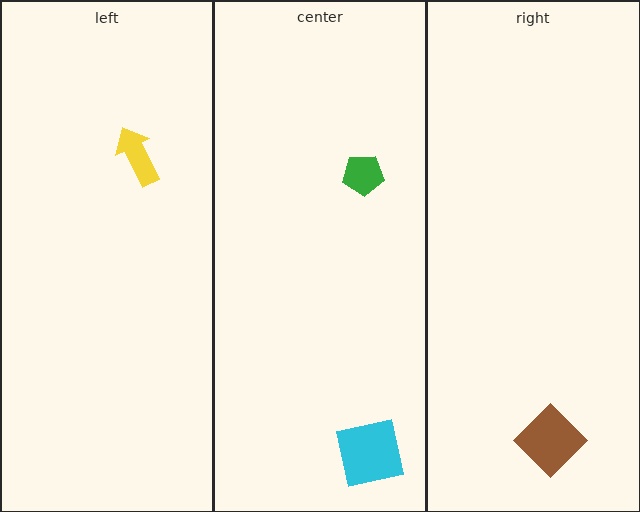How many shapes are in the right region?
1.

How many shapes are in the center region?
2.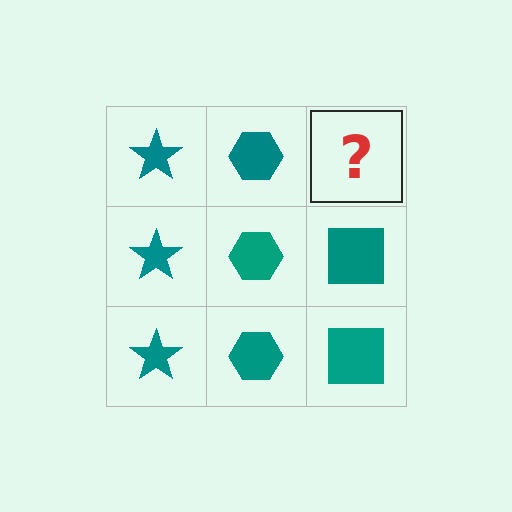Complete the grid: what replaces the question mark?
The question mark should be replaced with a teal square.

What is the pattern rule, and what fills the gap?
The rule is that each column has a consistent shape. The gap should be filled with a teal square.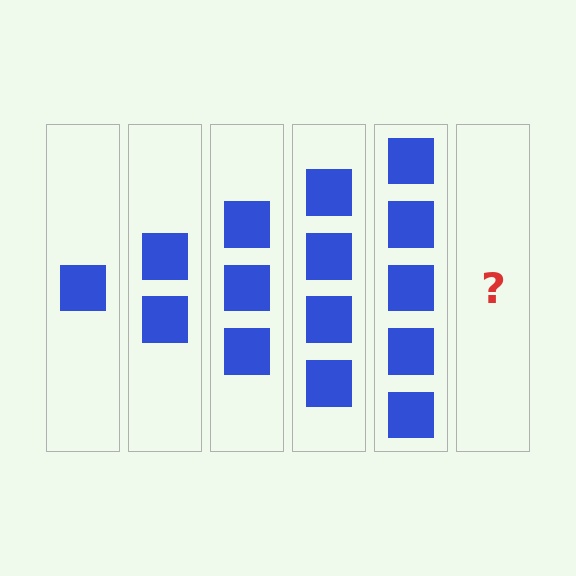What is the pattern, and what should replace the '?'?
The pattern is that each step adds one more square. The '?' should be 6 squares.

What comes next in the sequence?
The next element should be 6 squares.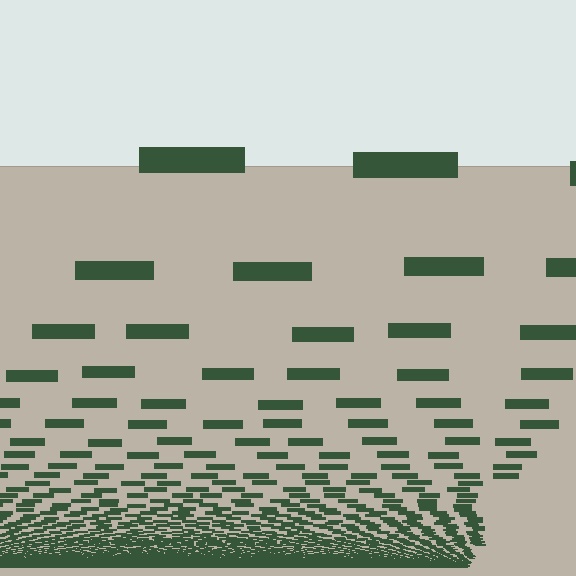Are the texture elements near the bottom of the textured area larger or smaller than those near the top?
Smaller. The gradient is inverted — elements near the bottom are smaller and denser.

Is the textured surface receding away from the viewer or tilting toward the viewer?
The surface appears to tilt toward the viewer. Texture elements get larger and sparser toward the top.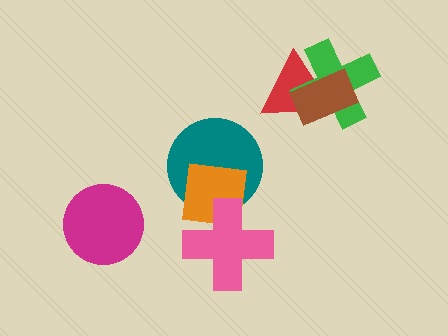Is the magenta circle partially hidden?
No, no other shape covers it.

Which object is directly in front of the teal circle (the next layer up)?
The orange square is directly in front of the teal circle.